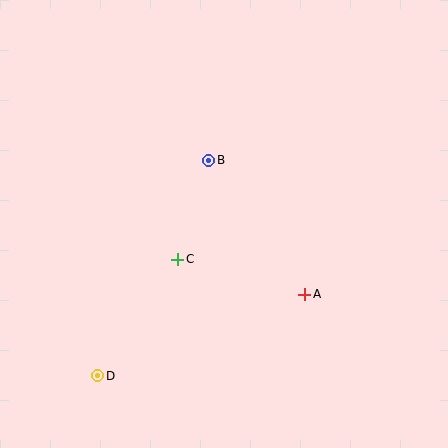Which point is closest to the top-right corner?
Point B is closest to the top-right corner.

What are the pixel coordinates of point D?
Point D is at (98, 376).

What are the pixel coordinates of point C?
Point C is at (178, 259).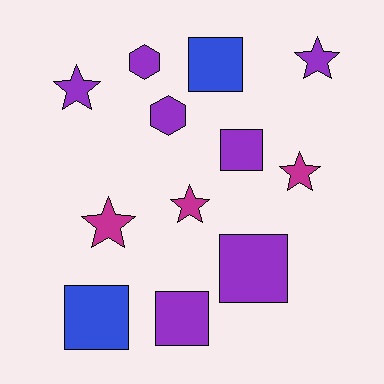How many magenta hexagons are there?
There are no magenta hexagons.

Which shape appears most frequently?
Star, with 5 objects.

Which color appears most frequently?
Purple, with 7 objects.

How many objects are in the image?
There are 12 objects.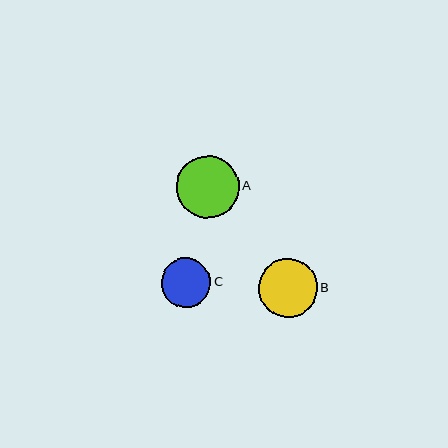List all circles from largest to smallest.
From largest to smallest: A, B, C.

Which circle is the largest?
Circle A is the largest with a size of approximately 62 pixels.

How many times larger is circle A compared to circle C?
Circle A is approximately 1.3 times the size of circle C.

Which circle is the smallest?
Circle C is the smallest with a size of approximately 50 pixels.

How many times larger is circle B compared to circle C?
Circle B is approximately 1.2 times the size of circle C.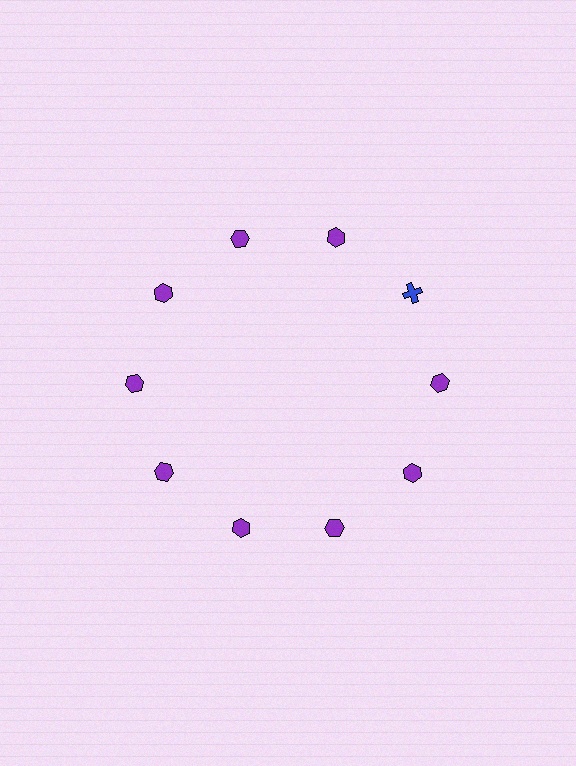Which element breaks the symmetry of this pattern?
The blue cross at roughly the 2 o'clock position breaks the symmetry. All other shapes are purple hexagons.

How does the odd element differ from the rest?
It differs in both color (blue instead of purple) and shape (cross instead of hexagon).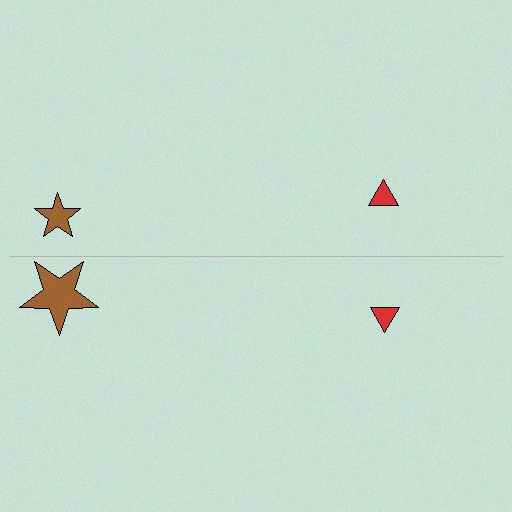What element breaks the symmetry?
The brown star on the bottom side has a different size than its mirror counterpart.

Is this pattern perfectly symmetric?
No, the pattern is not perfectly symmetric. The brown star on the bottom side has a different size than its mirror counterpart.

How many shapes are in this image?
There are 4 shapes in this image.